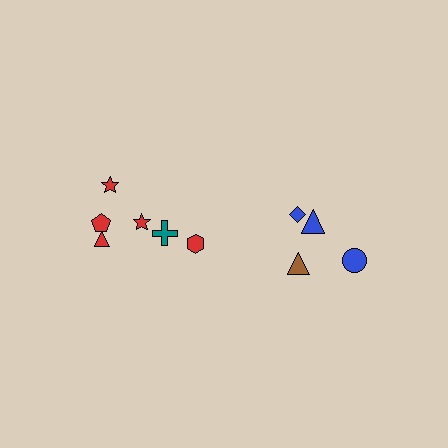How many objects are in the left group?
There are 6 objects.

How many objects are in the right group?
There are 4 objects.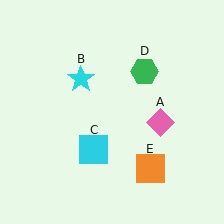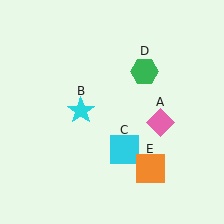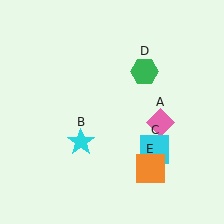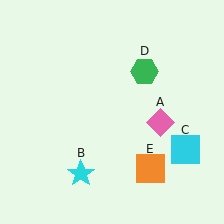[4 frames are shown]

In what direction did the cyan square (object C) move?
The cyan square (object C) moved right.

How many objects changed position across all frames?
2 objects changed position: cyan star (object B), cyan square (object C).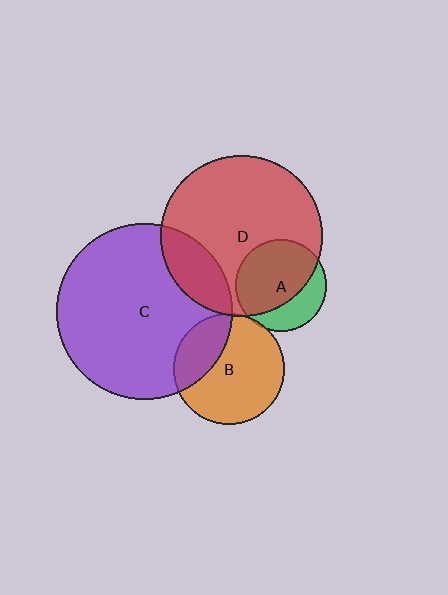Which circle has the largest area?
Circle C (purple).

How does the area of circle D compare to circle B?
Approximately 2.1 times.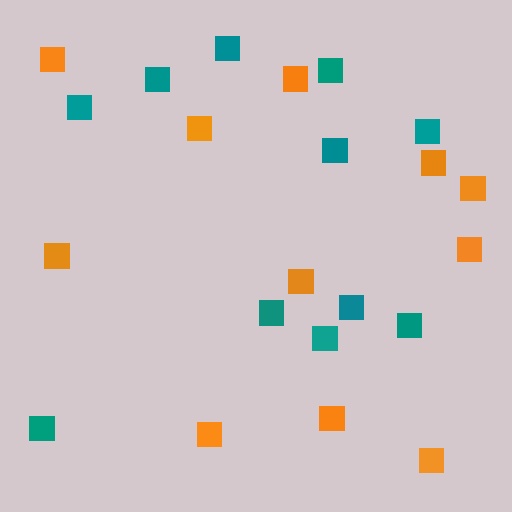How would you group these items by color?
There are 2 groups: one group of orange squares (11) and one group of teal squares (11).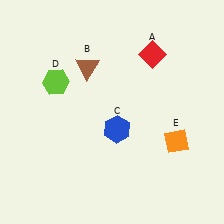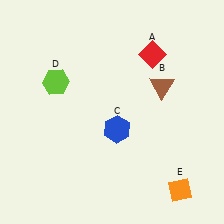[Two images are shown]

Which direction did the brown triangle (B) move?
The brown triangle (B) moved right.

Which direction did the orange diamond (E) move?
The orange diamond (E) moved down.